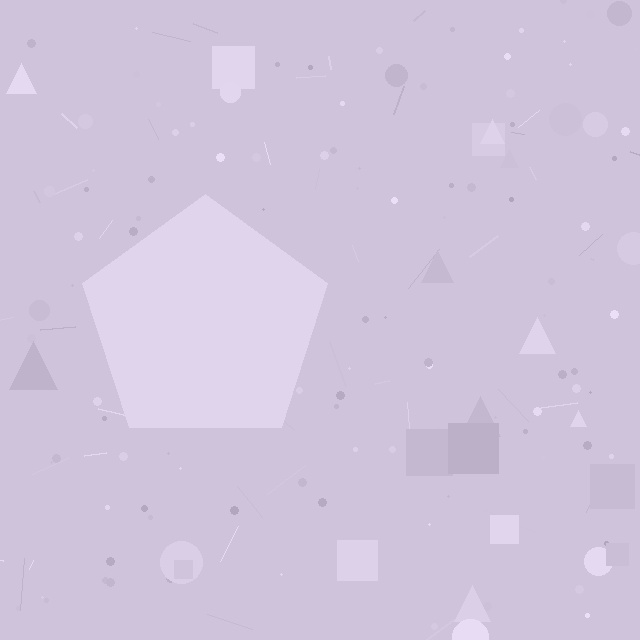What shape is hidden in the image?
A pentagon is hidden in the image.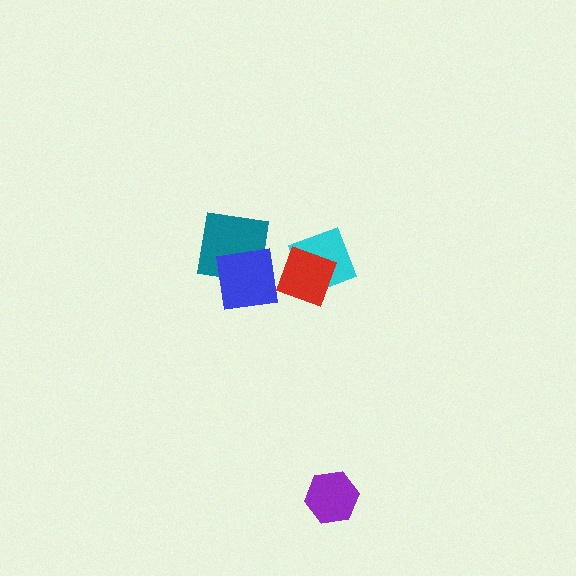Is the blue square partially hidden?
No, no other shape covers it.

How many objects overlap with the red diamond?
2 objects overlap with the red diamond.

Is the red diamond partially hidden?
Yes, it is partially covered by another shape.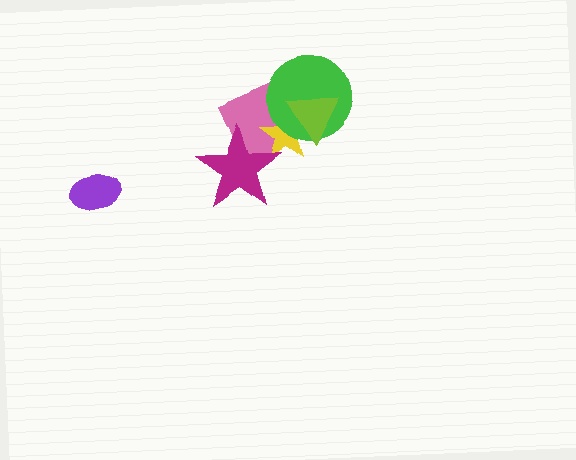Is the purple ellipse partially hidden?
No, no other shape covers it.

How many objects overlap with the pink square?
4 objects overlap with the pink square.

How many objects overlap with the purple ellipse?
0 objects overlap with the purple ellipse.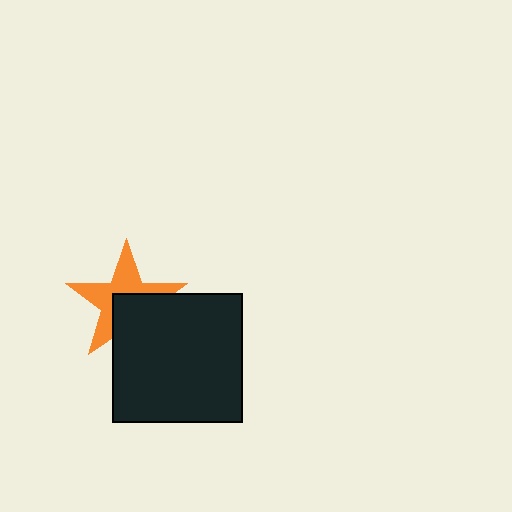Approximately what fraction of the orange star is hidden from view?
Roughly 43% of the orange star is hidden behind the black square.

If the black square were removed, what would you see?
You would see the complete orange star.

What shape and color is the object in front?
The object in front is a black square.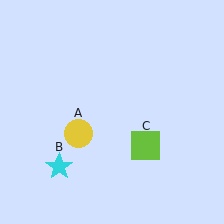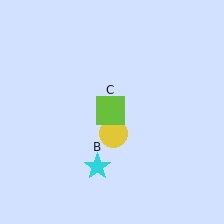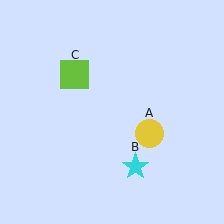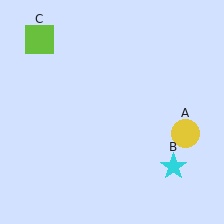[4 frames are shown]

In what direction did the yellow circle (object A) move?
The yellow circle (object A) moved right.